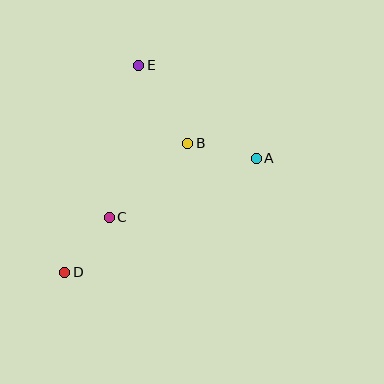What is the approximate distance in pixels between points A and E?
The distance between A and E is approximately 150 pixels.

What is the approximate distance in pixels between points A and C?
The distance between A and C is approximately 159 pixels.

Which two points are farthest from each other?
Points A and D are farthest from each other.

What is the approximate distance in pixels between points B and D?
The distance between B and D is approximately 178 pixels.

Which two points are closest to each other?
Points A and B are closest to each other.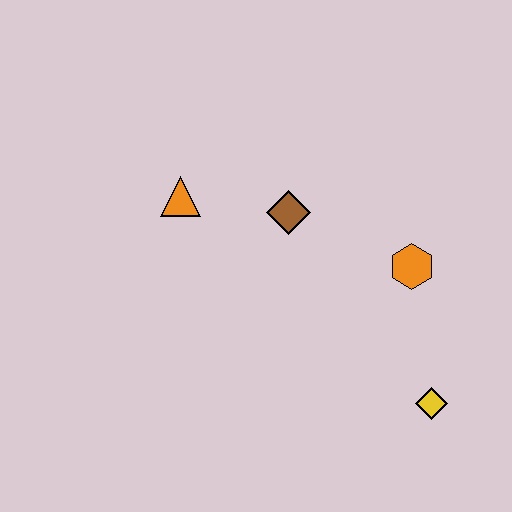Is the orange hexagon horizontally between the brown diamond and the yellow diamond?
Yes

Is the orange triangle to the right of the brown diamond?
No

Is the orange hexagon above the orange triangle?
No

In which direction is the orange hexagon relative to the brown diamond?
The orange hexagon is to the right of the brown diamond.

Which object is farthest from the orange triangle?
The yellow diamond is farthest from the orange triangle.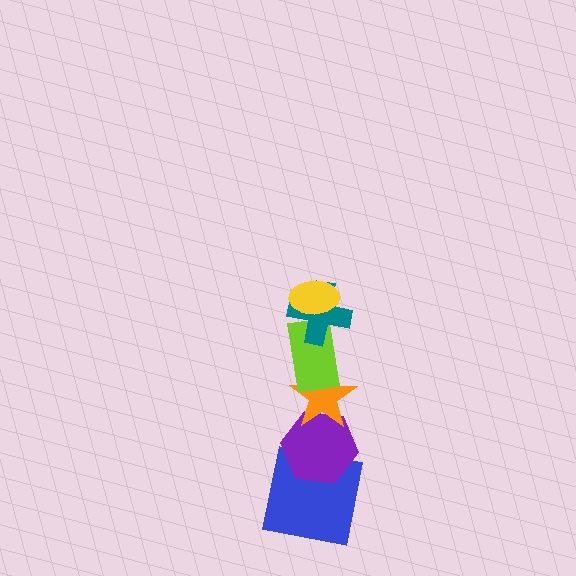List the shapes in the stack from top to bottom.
From top to bottom: the yellow ellipse, the teal cross, the lime rectangle, the orange star, the purple hexagon, the blue square.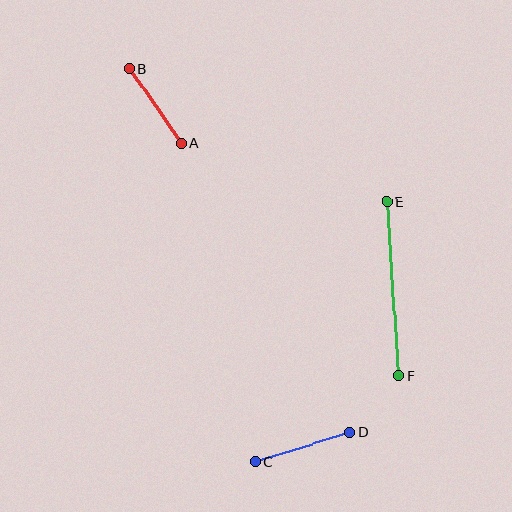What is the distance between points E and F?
The distance is approximately 175 pixels.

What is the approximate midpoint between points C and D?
The midpoint is at approximately (302, 447) pixels.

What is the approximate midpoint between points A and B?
The midpoint is at approximately (155, 106) pixels.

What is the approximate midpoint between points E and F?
The midpoint is at approximately (393, 289) pixels.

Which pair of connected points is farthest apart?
Points E and F are farthest apart.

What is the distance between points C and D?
The distance is approximately 98 pixels.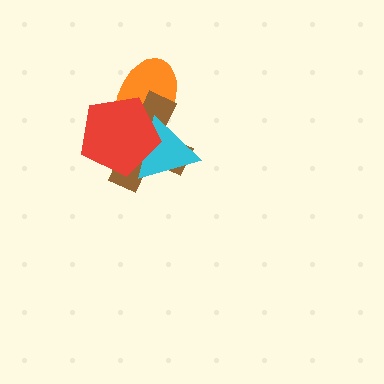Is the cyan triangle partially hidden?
Yes, it is partially covered by another shape.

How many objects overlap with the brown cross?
3 objects overlap with the brown cross.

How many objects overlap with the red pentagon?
3 objects overlap with the red pentagon.